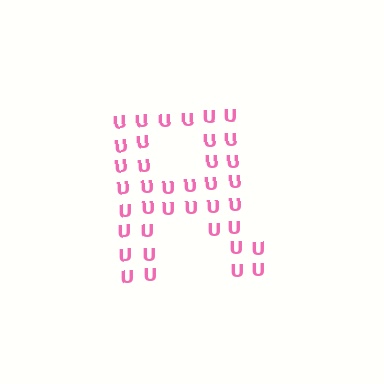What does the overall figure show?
The overall figure shows the letter R.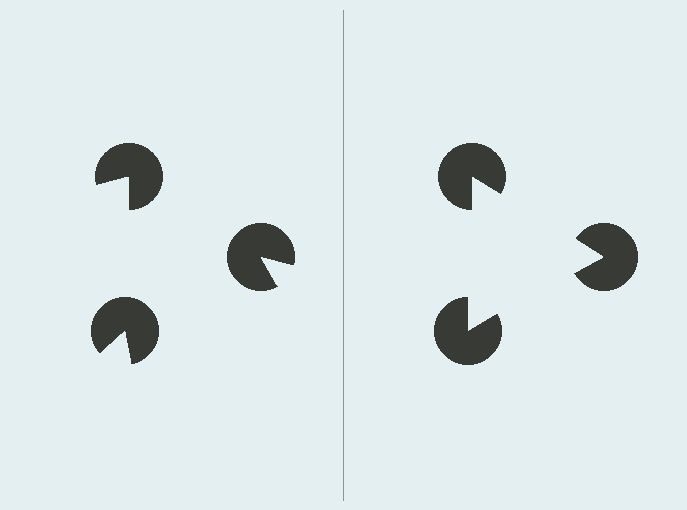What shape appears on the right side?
An illusory triangle.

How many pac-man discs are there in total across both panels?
6 — 3 on each side.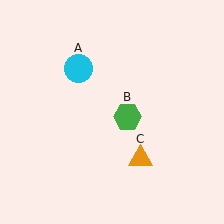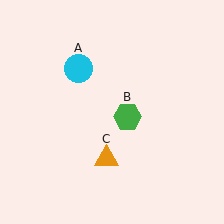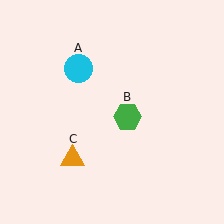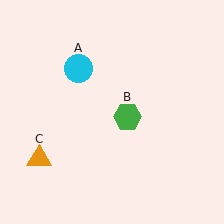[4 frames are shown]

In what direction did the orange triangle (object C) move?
The orange triangle (object C) moved left.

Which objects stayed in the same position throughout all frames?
Cyan circle (object A) and green hexagon (object B) remained stationary.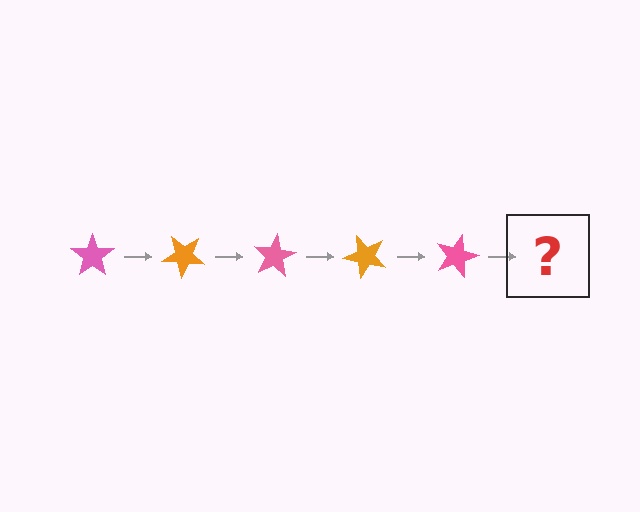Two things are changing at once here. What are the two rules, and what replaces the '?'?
The two rules are that it rotates 40 degrees each step and the color cycles through pink and orange. The '?' should be an orange star, rotated 200 degrees from the start.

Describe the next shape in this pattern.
It should be an orange star, rotated 200 degrees from the start.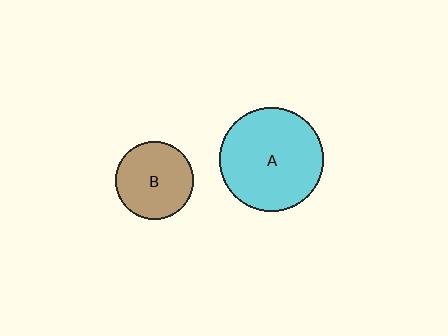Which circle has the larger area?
Circle A (cyan).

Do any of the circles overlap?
No, none of the circles overlap.